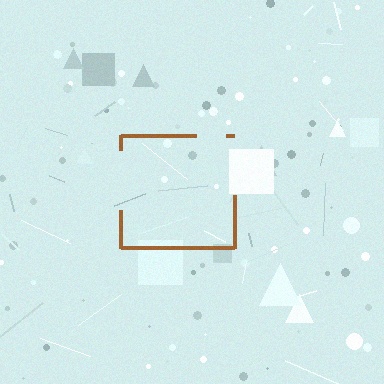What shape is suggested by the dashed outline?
The dashed outline suggests a square.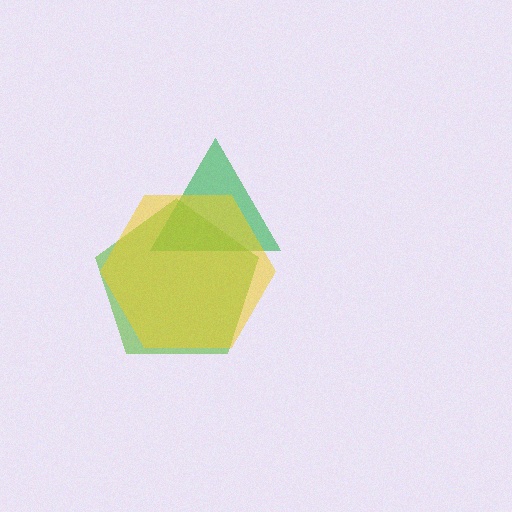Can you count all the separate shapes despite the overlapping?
Yes, there are 3 separate shapes.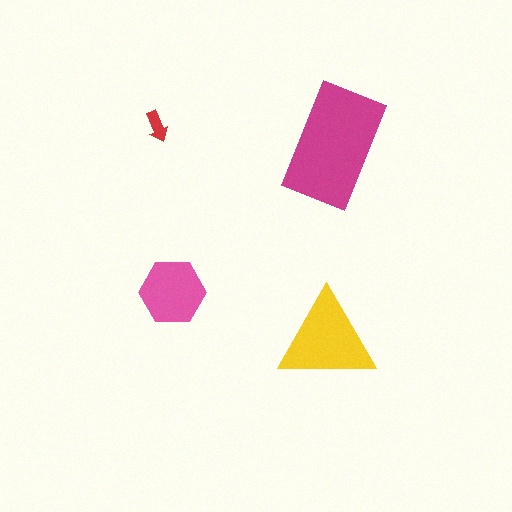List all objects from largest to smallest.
The magenta rectangle, the yellow triangle, the pink hexagon, the red arrow.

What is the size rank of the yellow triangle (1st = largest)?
2nd.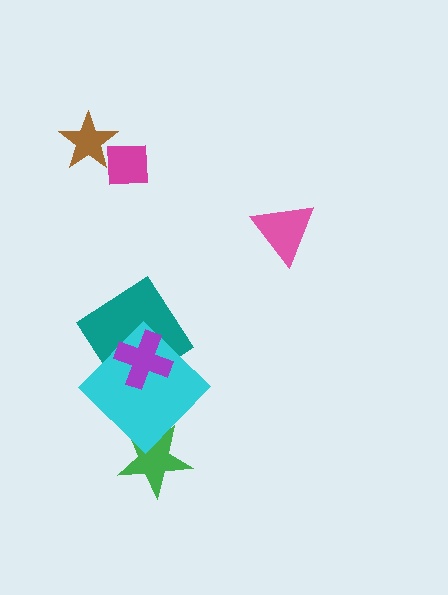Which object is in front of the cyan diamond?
The purple cross is in front of the cyan diamond.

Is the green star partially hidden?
Yes, it is partially covered by another shape.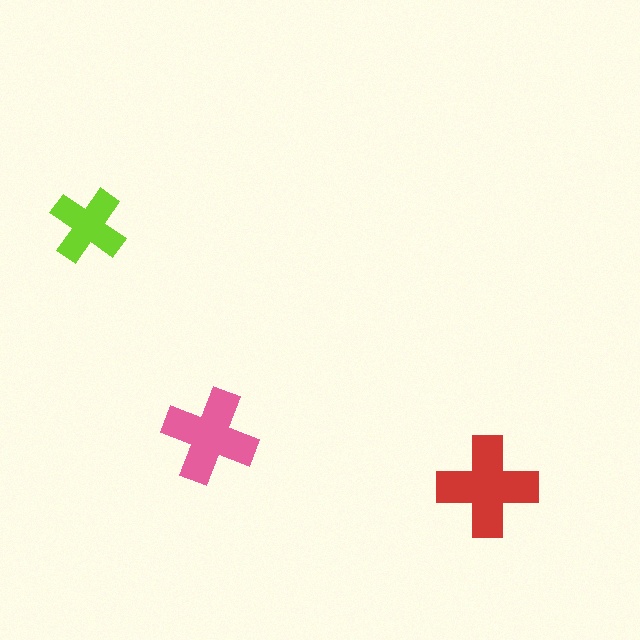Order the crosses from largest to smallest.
the red one, the pink one, the lime one.